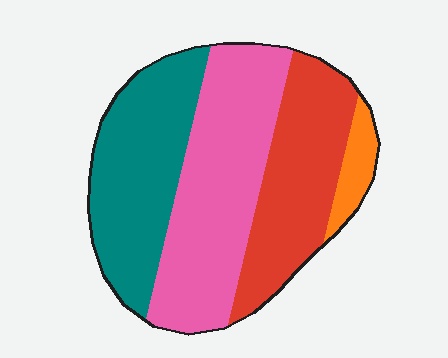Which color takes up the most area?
Pink, at roughly 35%.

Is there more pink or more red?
Pink.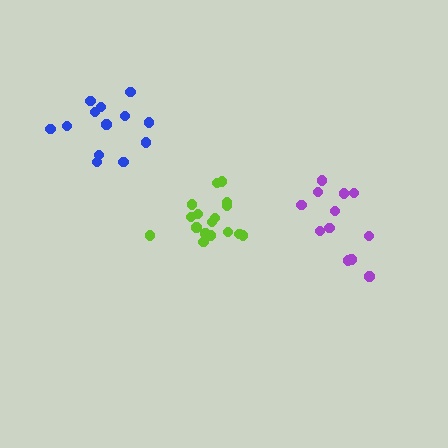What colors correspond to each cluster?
The clusters are colored: blue, purple, lime.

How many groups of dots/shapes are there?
There are 3 groups.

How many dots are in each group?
Group 1: 13 dots, Group 2: 12 dots, Group 3: 17 dots (42 total).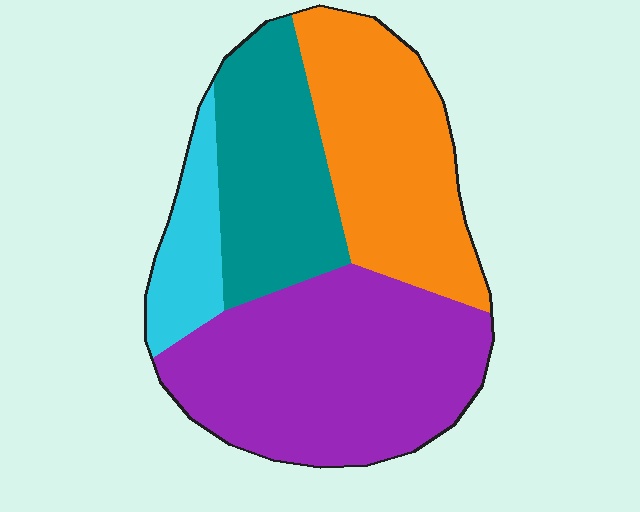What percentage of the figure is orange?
Orange takes up about one quarter (1/4) of the figure.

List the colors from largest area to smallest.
From largest to smallest: purple, orange, teal, cyan.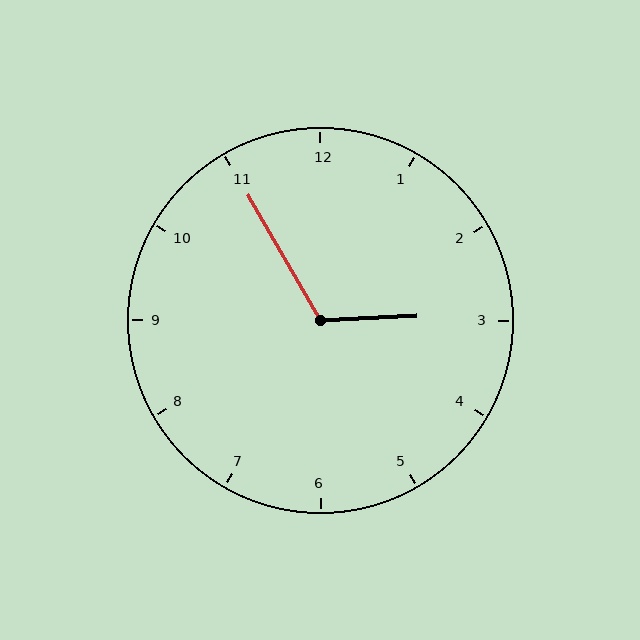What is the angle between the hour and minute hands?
Approximately 118 degrees.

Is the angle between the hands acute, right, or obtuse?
It is obtuse.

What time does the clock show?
2:55.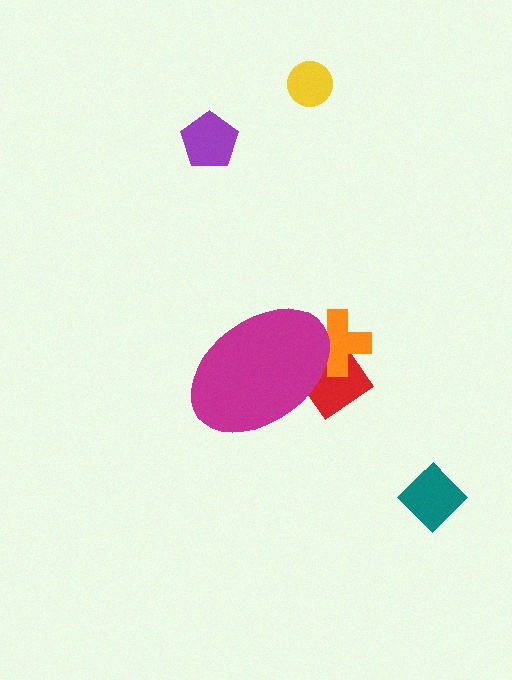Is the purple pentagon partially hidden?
No, the purple pentagon is fully visible.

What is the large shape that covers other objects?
A magenta ellipse.